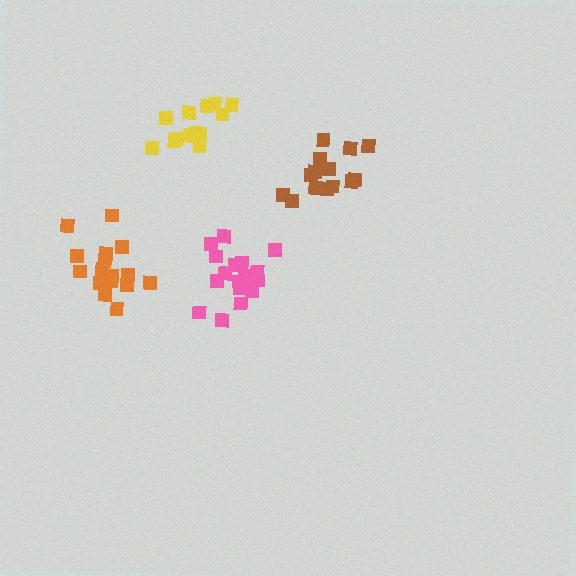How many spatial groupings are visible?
There are 4 spatial groupings.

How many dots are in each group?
Group 1: 14 dots, Group 2: 18 dots, Group 3: 14 dots, Group 4: 16 dots (62 total).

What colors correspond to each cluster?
The clusters are colored: brown, pink, yellow, orange.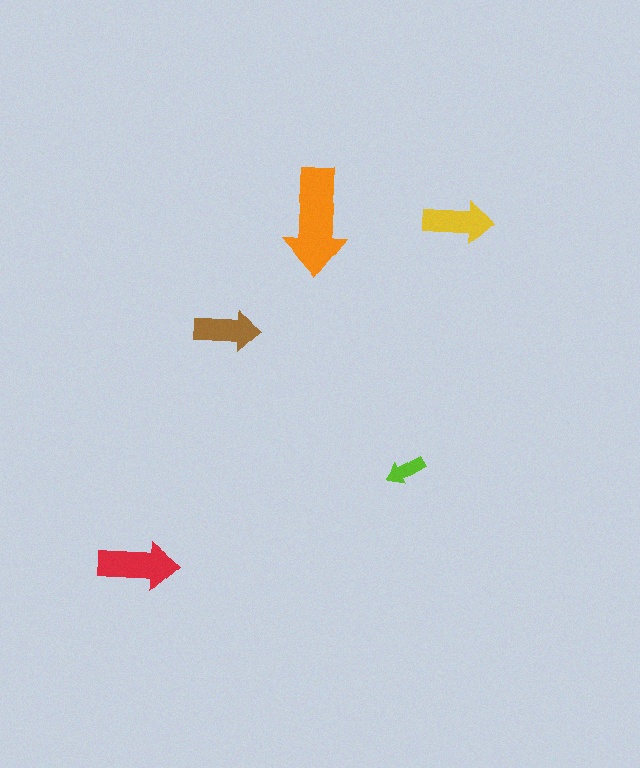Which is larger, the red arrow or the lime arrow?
The red one.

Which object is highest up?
The yellow arrow is topmost.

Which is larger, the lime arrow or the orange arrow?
The orange one.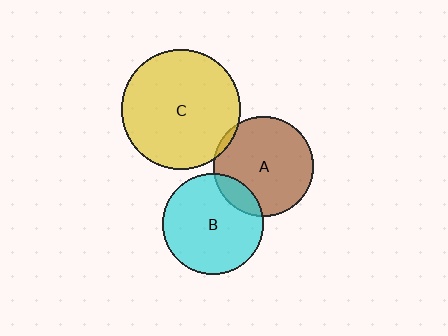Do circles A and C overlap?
Yes.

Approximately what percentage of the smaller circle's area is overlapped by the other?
Approximately 5%.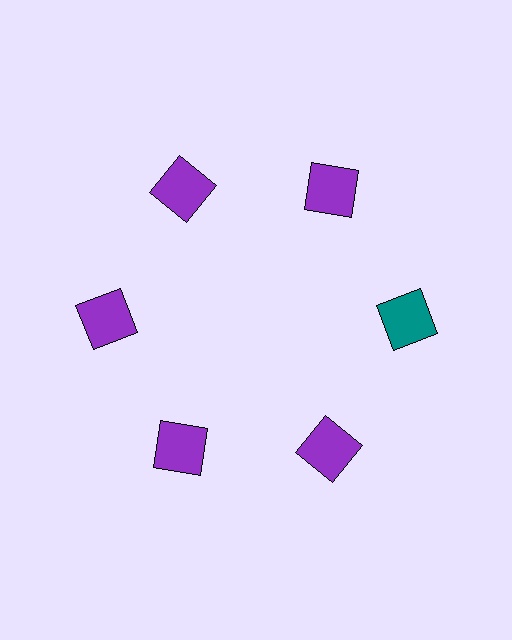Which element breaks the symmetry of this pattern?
The teal square at roughly the 3 o'clock position breaks the symmetry. All other shapes are purple squares.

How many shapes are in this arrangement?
There are 6 shapes arranged in a ring pattern.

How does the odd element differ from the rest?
It has a different color: teal instead of purple.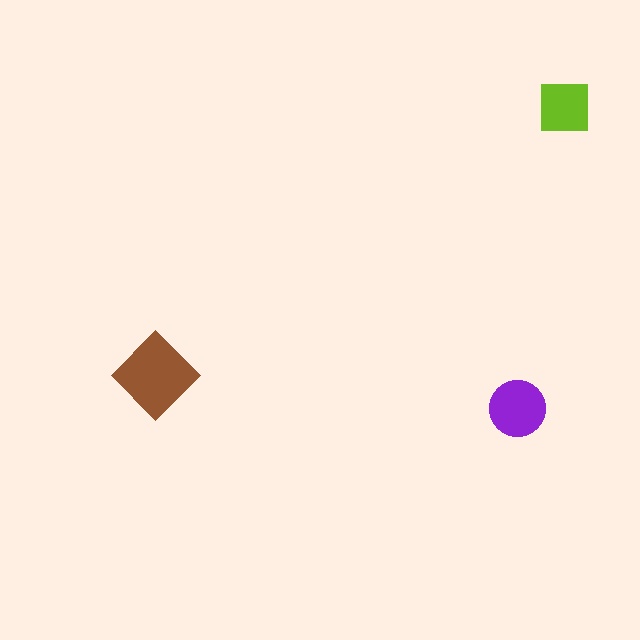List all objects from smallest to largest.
The lime square, the purple circle, the brown diamond.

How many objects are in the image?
There are 3 objects in the image.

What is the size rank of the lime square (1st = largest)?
3rd.